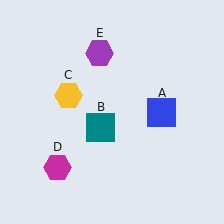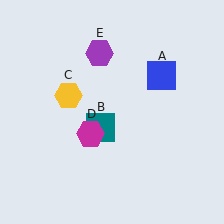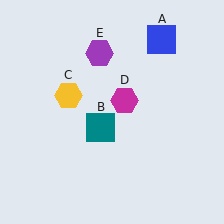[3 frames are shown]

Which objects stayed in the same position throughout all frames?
Teal square (object B) and yellow hexagon (object C) and purple hexagon (object E) remained stationary.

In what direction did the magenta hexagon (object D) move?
The magenta hexagon (object D) moved up and to the right.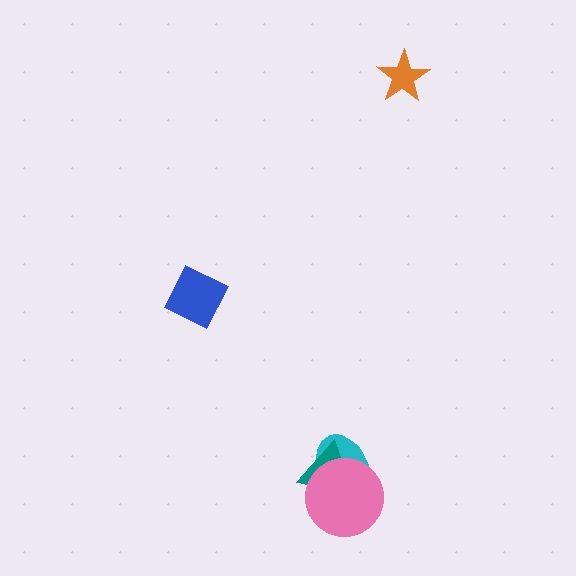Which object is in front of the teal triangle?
The pink circle is in front of the teal triangle.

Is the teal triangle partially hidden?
Yes, it is partially covered by another shape.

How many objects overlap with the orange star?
0 objects overlap with the orange star.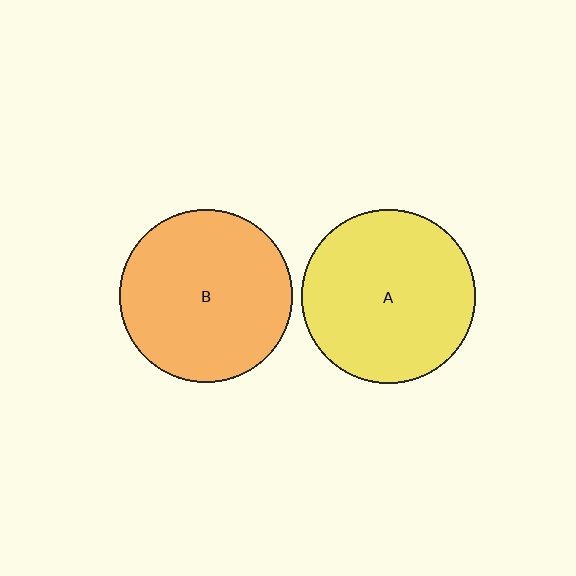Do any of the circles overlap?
No, none of the circles overlap.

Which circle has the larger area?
Circle A (yellow).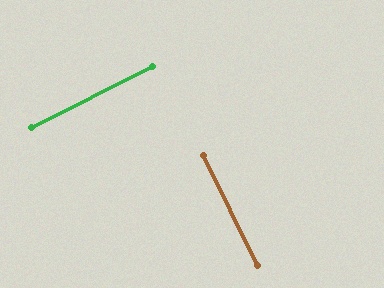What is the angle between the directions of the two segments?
Approximately 89 degrees.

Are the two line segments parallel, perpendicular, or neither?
Perpendicular — they meet at approximately 89°.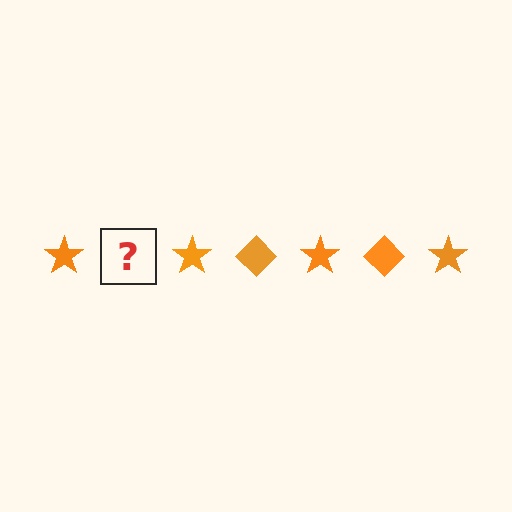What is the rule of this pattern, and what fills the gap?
The rule is that the pattern cycles through star, diamond shapes in orange. The gap should be filled with an orange diamond.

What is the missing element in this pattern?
The missing element is an orange diamond.